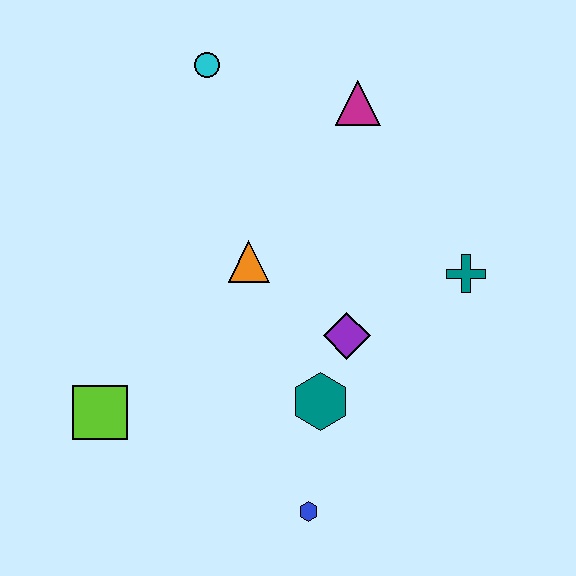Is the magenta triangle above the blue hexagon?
Yes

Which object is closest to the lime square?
The orange triangle is closest to the lime square.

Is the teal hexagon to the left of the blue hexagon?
No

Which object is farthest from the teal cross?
The lime square is farthest from the teal cross.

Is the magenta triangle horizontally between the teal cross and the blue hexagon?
Yes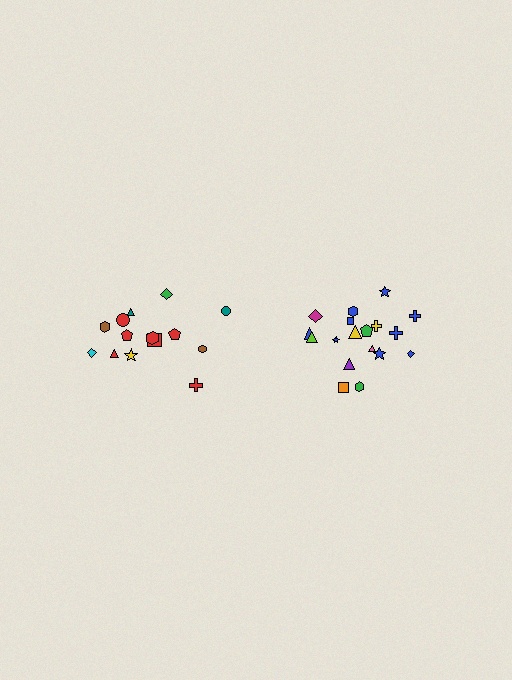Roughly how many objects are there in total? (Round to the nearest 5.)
Roughly 35 objects in total.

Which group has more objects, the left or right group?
The right group.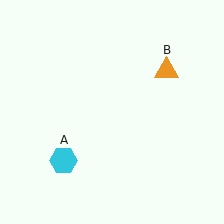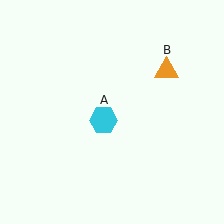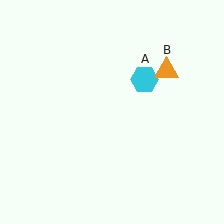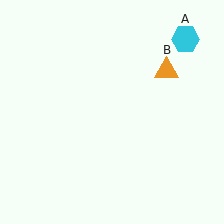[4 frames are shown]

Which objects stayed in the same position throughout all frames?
Orange triangle (object B) remained stationary.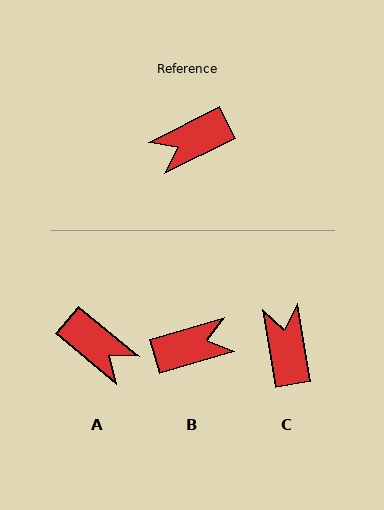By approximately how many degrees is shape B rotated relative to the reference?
Approximately 169 degrees counter-clockwise.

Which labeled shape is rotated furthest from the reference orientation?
B, about 169 degrees away.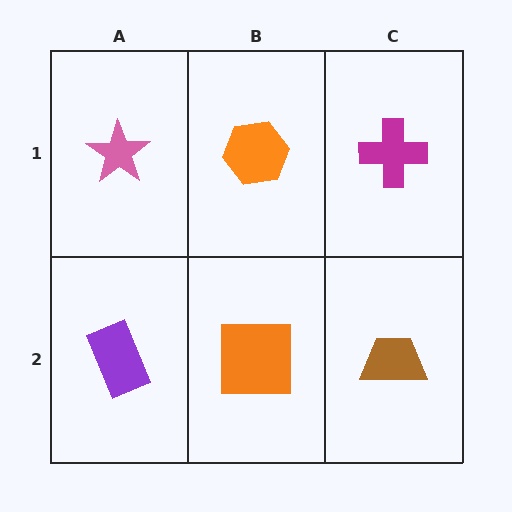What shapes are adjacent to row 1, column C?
A brown trapezoid (row 2, column C), an orange hexagon (row 1, column B).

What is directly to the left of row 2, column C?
An orange square.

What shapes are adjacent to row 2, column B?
An orange hexagon (row 1, column B), a purple rectangle (row 2, column A), a brown trapezoid (row 2, column C).